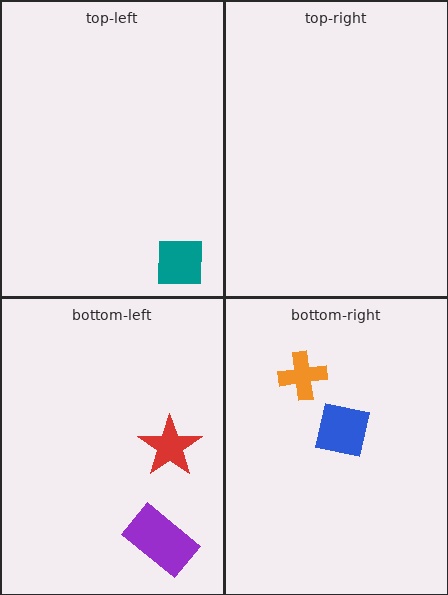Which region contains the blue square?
The bottom-right region.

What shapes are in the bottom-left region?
The red star, the purple rectangle.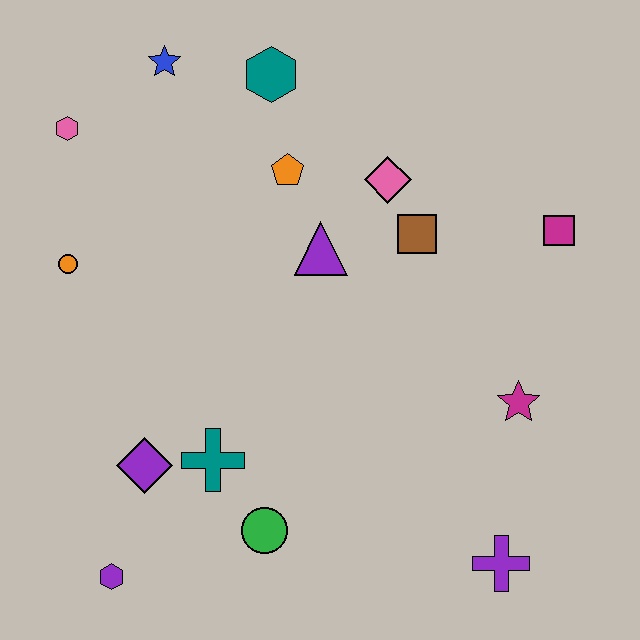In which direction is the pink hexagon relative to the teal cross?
The pink hexagon is above the teal cross.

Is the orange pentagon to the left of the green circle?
No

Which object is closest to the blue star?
The teal hexagon is closest to the blue star.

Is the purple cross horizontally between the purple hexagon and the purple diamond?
No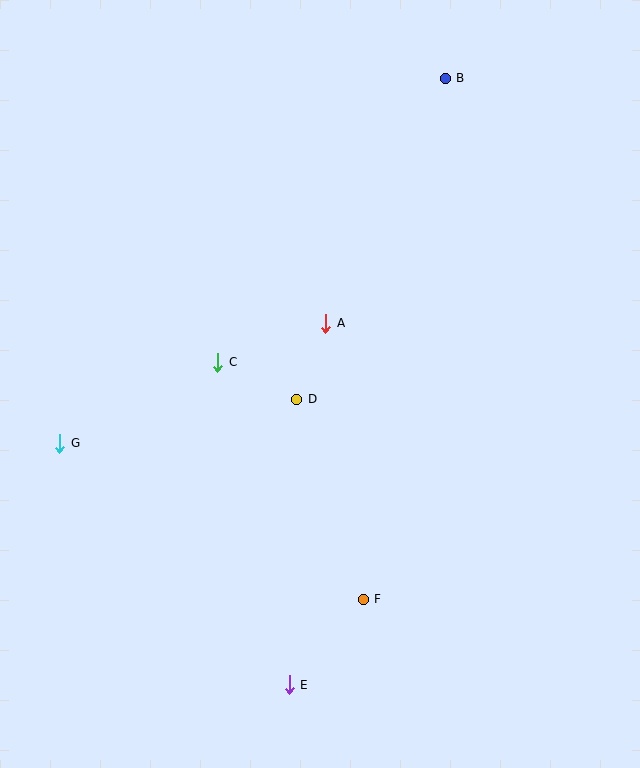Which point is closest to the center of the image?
Point D at (297, 399) is closest to the center.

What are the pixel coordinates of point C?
Point C is at (218, 362).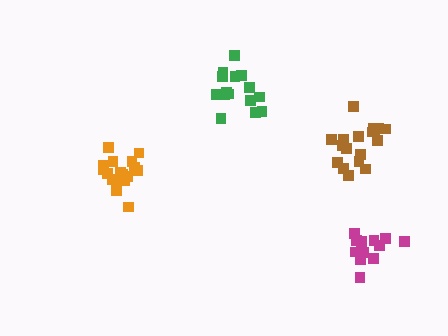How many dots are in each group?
Group 1: 18 dots, Group 2: 12 dots, Group 3: 18 dots, Group 4: 15 dots (63 total).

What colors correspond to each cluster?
The clusters are colored: orange, magenta, brown, green.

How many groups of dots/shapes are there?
There are 4 groups.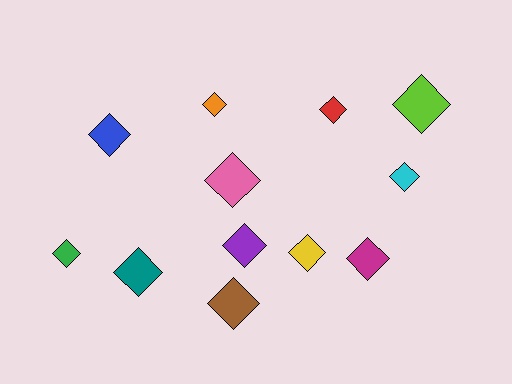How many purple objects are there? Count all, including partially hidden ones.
There is 1 purple object.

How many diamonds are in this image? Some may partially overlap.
There are 12 diamonds.